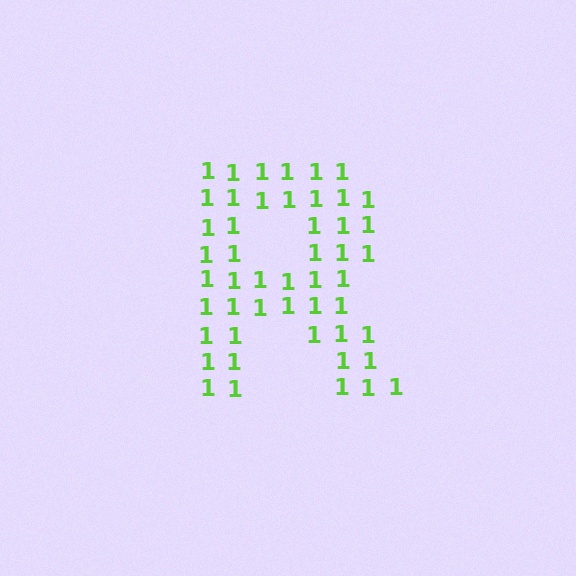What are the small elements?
The small elements are digit 1's.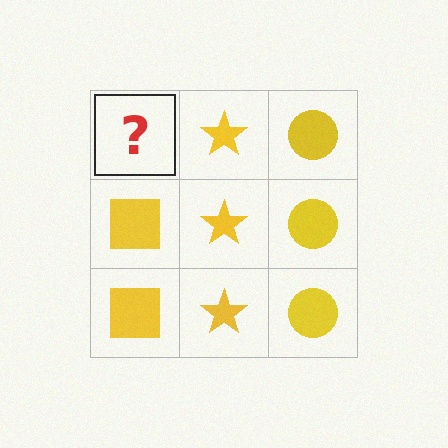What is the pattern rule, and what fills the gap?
The rule is that each column has a consistent shape. The gap should be filled with a yellow square.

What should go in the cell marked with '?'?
The missing cell should contain a yellow square.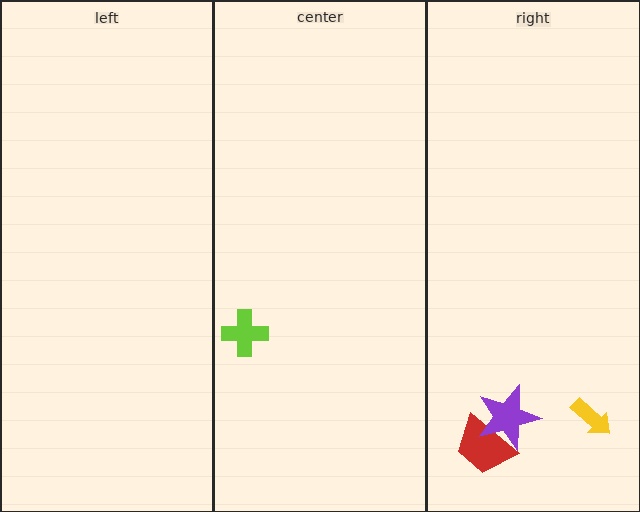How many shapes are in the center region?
1.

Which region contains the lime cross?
The center region.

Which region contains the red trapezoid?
The right region.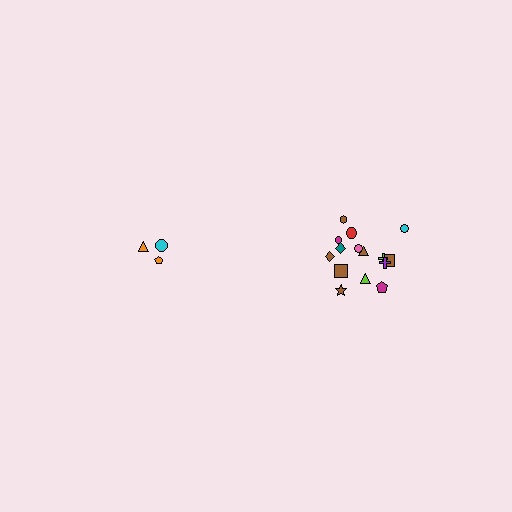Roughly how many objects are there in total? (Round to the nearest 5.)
Roughly 20 objects in total.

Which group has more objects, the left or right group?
The right group.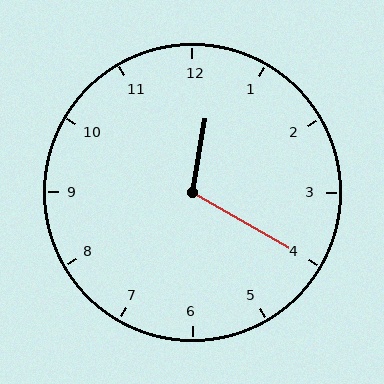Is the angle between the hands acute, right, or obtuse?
It is obtuse.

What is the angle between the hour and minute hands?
Approximately 110 degrees.